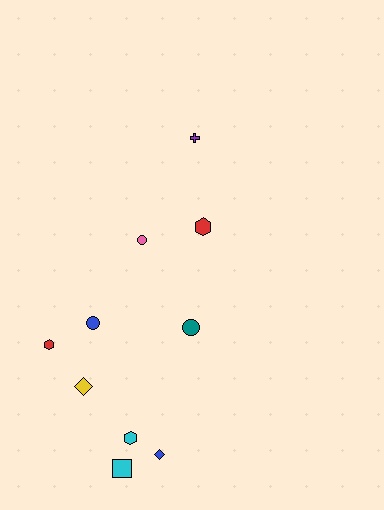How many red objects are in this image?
There are 2 red objects.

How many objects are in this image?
There are 10 objects.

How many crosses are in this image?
There is 1 cross.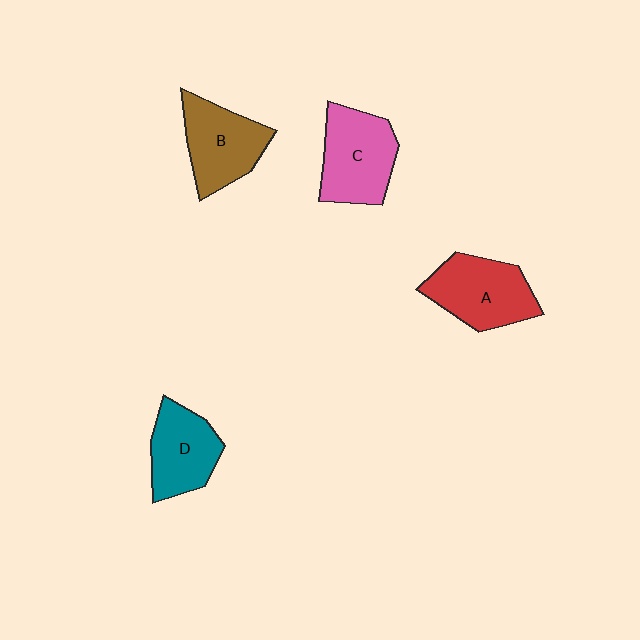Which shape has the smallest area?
Shape D (teal).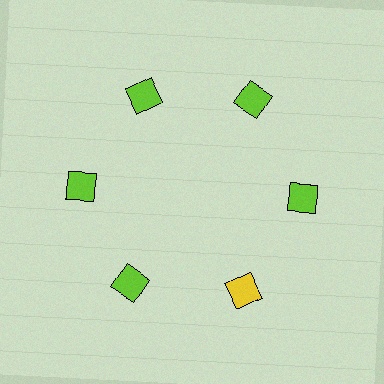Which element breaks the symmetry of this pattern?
The yellow diamond at roughly the 5 o'clock position breaks the symmetry. All other shapes are lime diamonds.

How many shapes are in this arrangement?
There are 6 shapes arranged in a ring pattern.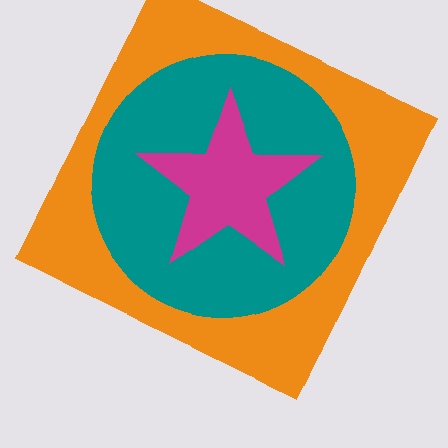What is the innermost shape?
The magenta star.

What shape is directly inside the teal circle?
The magenta star.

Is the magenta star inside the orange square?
Yes.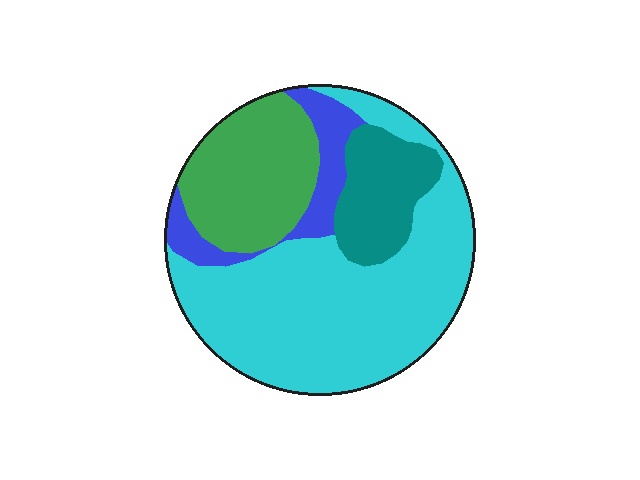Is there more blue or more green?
Green.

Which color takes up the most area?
Cyan, at roughly 55%.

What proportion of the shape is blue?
Blue covers 10% of the shape.